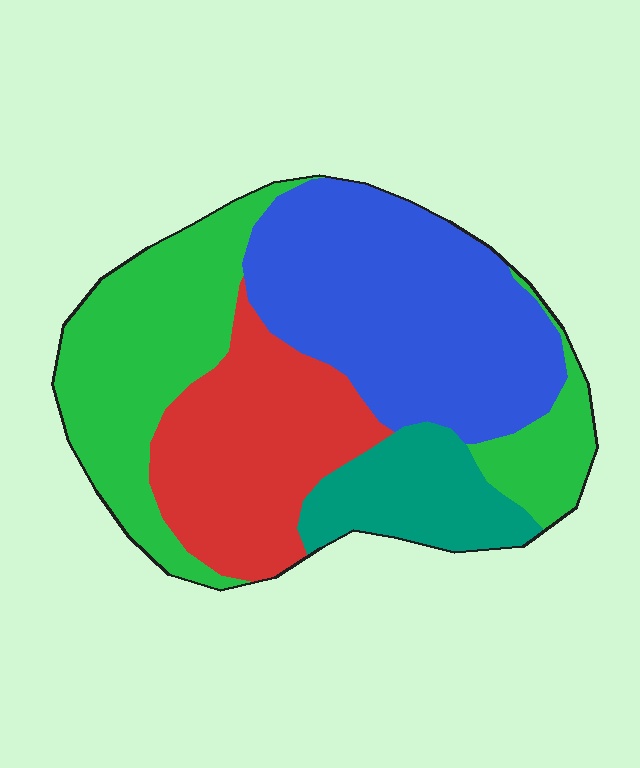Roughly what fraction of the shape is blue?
Blue takes up about one third (1/3) of the shape.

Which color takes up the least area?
Teal, at roughly 10%.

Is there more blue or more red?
Blue.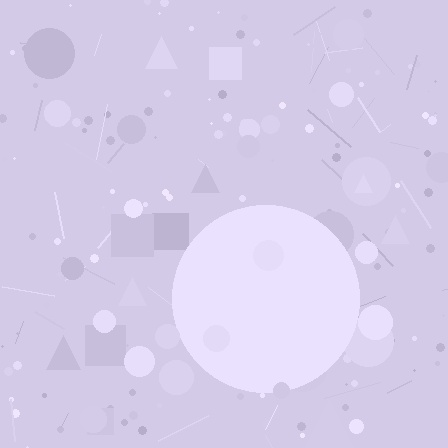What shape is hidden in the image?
A circle is hidden in the image.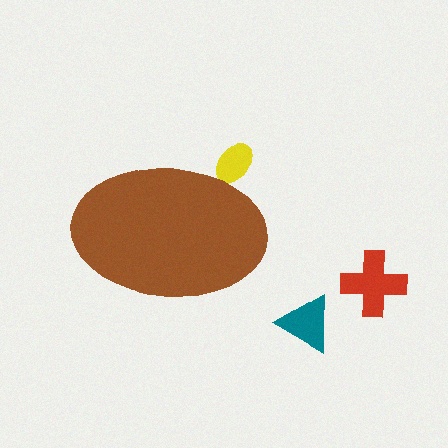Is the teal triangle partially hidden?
No, the teal triangle is fully visible.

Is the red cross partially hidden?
No, the red cross is fully visible.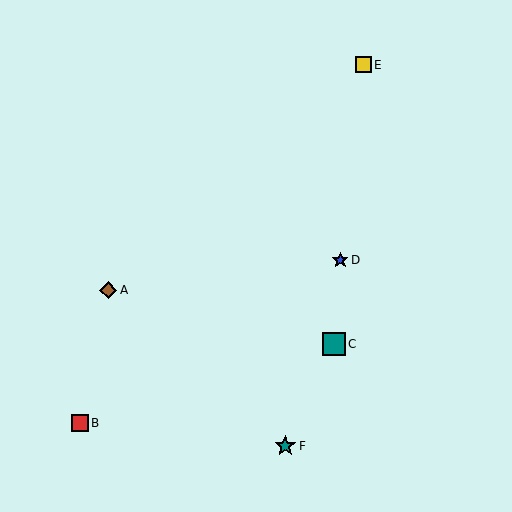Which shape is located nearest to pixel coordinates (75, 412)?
The red square (labeled B) at (80, 423) is nearest to that location.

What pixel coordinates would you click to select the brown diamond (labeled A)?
Click at (108, 290) to select the brown diamond A.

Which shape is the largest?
The teal square (labeled C) is the largest.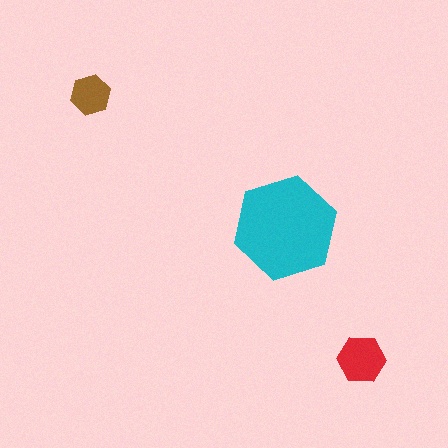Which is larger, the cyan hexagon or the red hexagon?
The cyan one.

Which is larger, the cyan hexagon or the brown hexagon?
The cyan one.